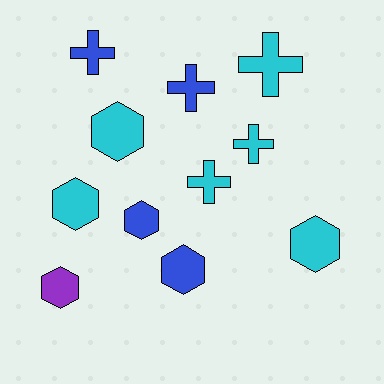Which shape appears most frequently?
Hexagon, with 6 objects.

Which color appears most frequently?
Cyan, with 6 objects.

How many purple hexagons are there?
There is 1 purple hexagon.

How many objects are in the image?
There are 11 objects.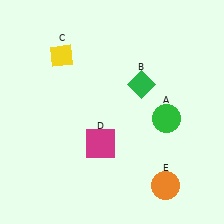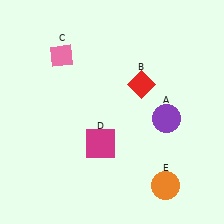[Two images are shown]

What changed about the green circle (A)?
In Image 1, A is green. In Image 2, it changed to purple.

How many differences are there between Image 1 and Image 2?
There are 3 differences between the two images.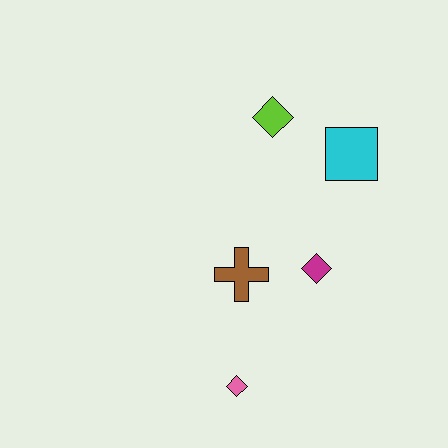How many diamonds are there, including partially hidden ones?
There are 3 diamonds.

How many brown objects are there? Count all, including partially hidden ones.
There is 1 brown object.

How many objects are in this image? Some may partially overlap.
There are 5 objects.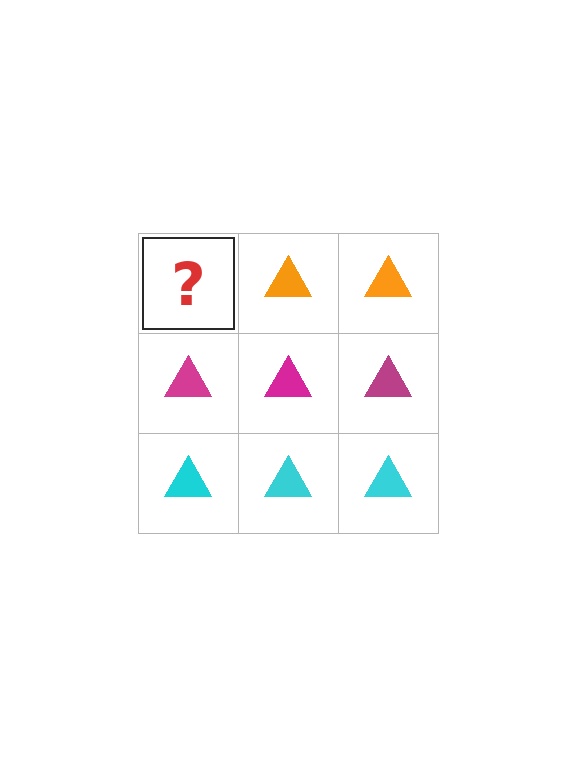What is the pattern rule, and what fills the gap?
The rule is that each row has a consistent color. The gap should be filled with an orange triangle.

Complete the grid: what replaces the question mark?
The question mark should be replaced with an orange triangle.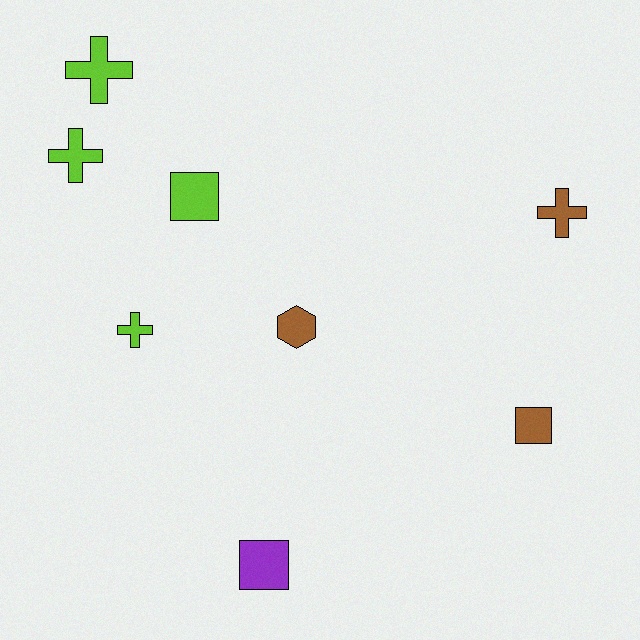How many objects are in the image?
There are 8 objects.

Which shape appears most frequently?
Cross, with 4 objects.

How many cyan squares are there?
There are no cyan squares.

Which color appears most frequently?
Lime, with 4 objects.